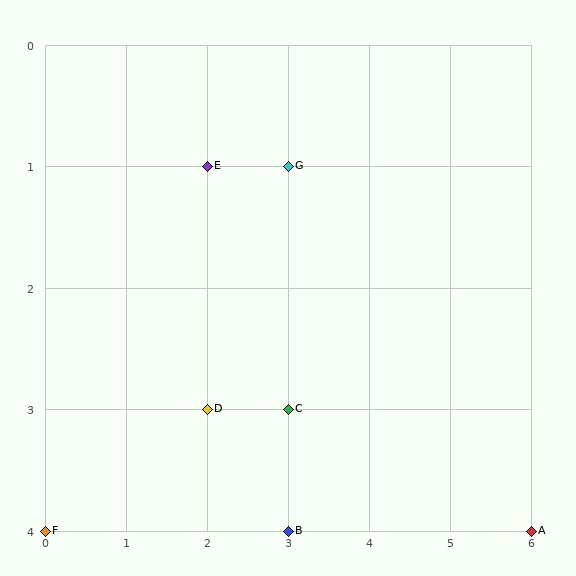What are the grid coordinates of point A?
Point A is at grid coordinates (6, 4).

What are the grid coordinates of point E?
Point E is at grid coordinates (2, 1).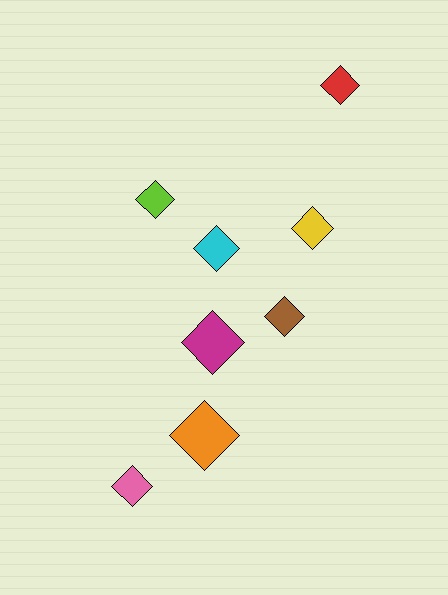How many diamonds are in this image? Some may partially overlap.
There are 8 diamonds.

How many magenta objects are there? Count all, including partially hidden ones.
There is 1 magenta object.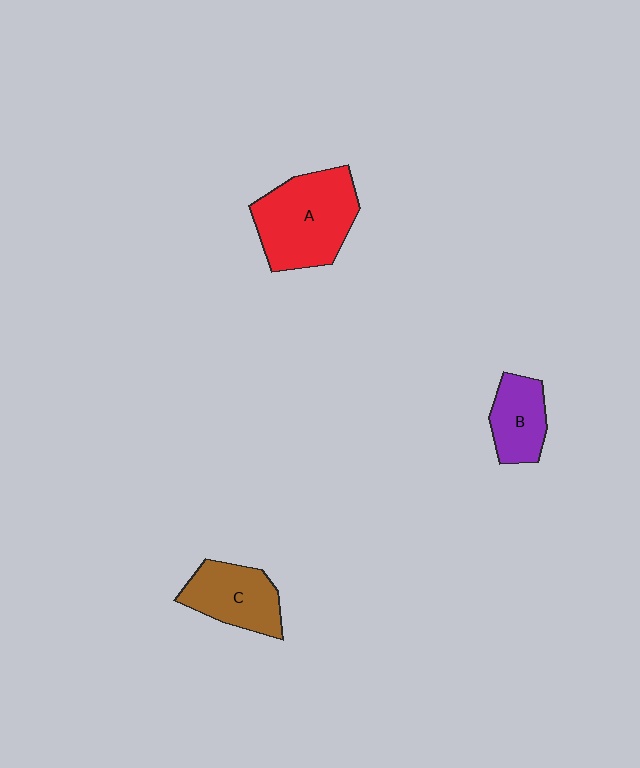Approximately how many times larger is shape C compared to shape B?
Approximately 1.2 times.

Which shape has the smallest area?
Shape B (purple).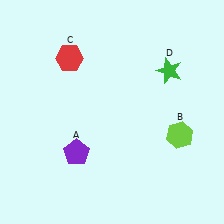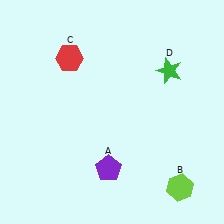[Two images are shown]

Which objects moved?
The objects that moved are: the purple pentagon (A), the lime hexagon (B).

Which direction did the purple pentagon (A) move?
The purple pentagon (A) moved right.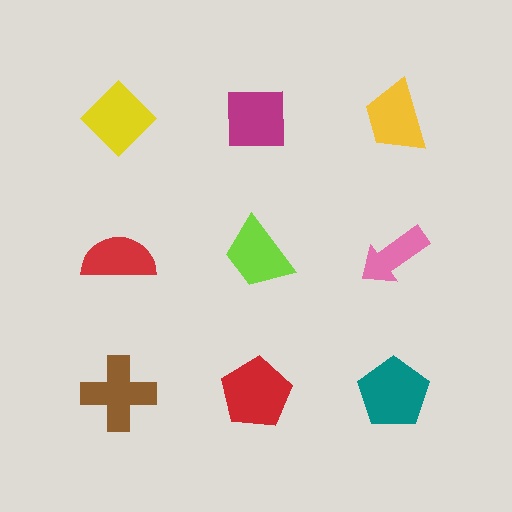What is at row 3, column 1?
A brown cross.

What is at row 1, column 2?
A magenta square.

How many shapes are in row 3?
3 shapes.